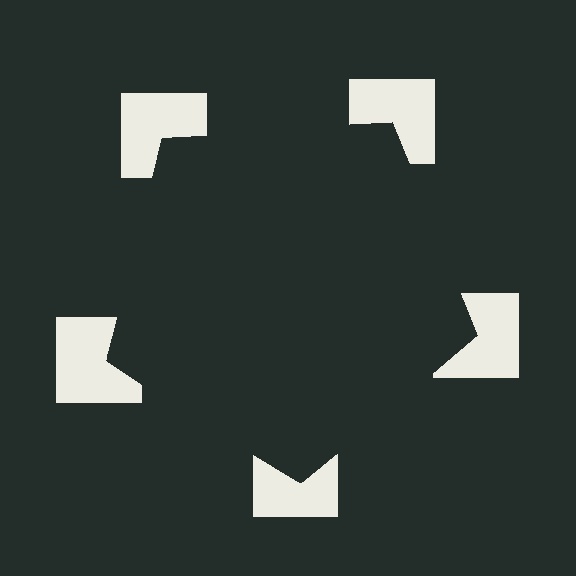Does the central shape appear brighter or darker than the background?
It typically appears slightly darker than the background, even though no actual brightness change is drawn.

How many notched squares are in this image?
There are 5 — one at each vertex of the illusory pentagon.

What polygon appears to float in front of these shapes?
An illusory pentagon — its edges are inferred from the aligned wedge cuts in the notched squares, not physically drawn.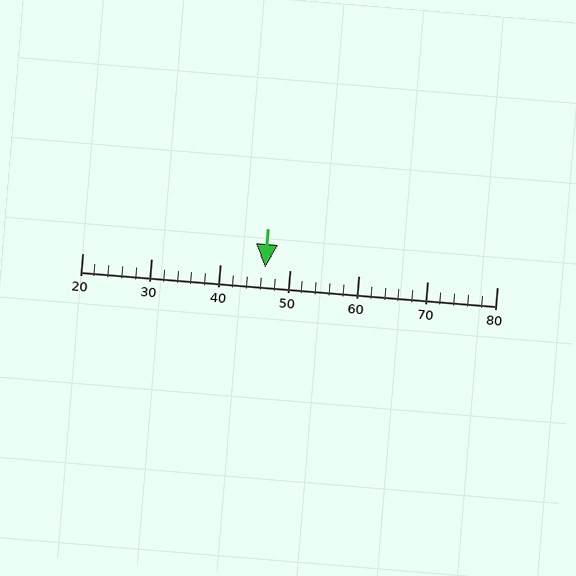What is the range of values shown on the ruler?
The ruler shows values from 20 to 80.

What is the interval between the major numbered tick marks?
The major tick marks are spaced 10 units apart.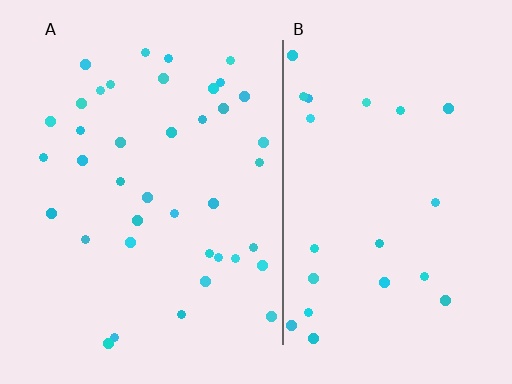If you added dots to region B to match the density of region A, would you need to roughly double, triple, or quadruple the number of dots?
Approximately double.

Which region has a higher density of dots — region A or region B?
A (the left).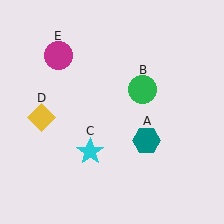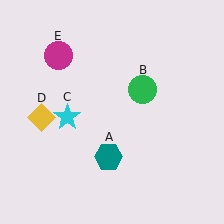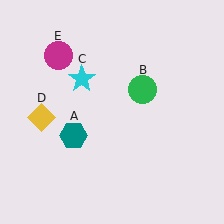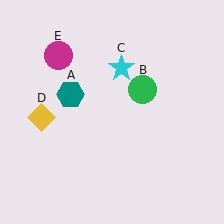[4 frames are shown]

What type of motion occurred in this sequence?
The teal hexagon (object A), cyan star (object C) rotated clockwise around the center of the scene.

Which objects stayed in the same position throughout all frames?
Green circle (object B) and yellow diamond (object D) and magenta circle (object E) remained stationary.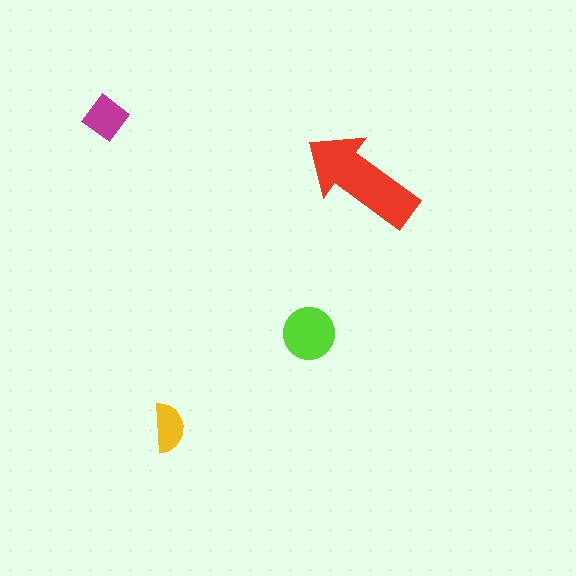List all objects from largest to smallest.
The red arrow, the lime circle, the magenta diamond, the yellow semicircle.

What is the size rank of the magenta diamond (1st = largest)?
3rd.